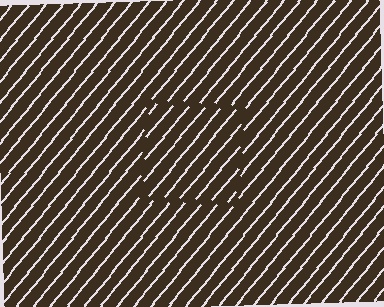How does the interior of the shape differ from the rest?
The interior of the shape contains the same grating, shifted by half a period — the contour is defined by the phase discontinuity where line-ends from the inner and outer gratings abut.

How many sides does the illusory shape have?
4 sides — the line-ends trace a square.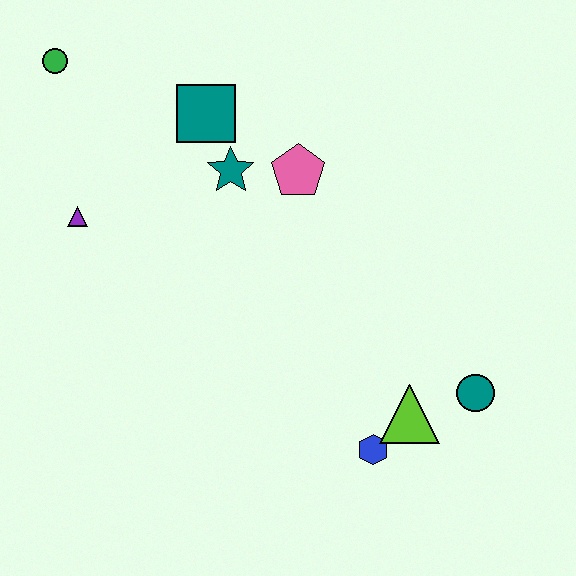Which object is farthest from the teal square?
The teal circle is farthest from the teal square.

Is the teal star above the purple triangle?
Yes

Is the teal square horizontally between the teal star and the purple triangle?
Yes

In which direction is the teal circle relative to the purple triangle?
The teal circle is to the right of the purple triangle.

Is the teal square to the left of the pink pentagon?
Yes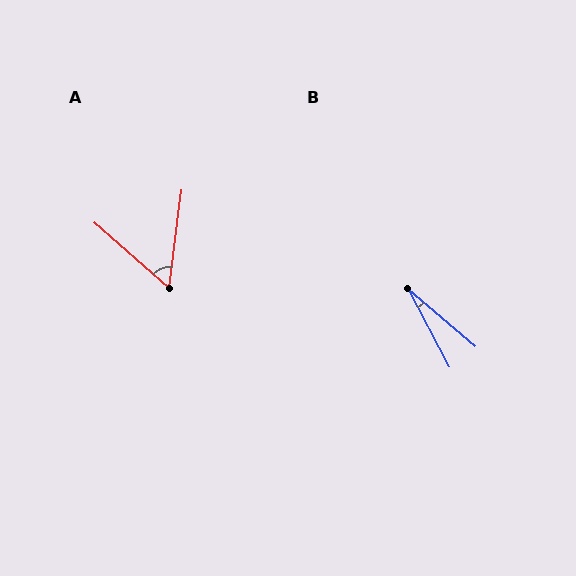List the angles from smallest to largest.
B (22°), A (56°).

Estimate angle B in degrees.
Approximately 22 degrees.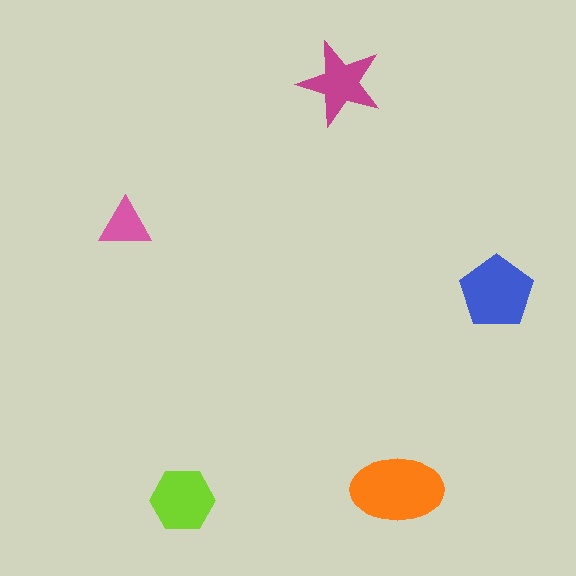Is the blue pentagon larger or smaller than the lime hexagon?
Larger.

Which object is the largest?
The orange ellipse.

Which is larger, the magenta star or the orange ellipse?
The orange ellipse.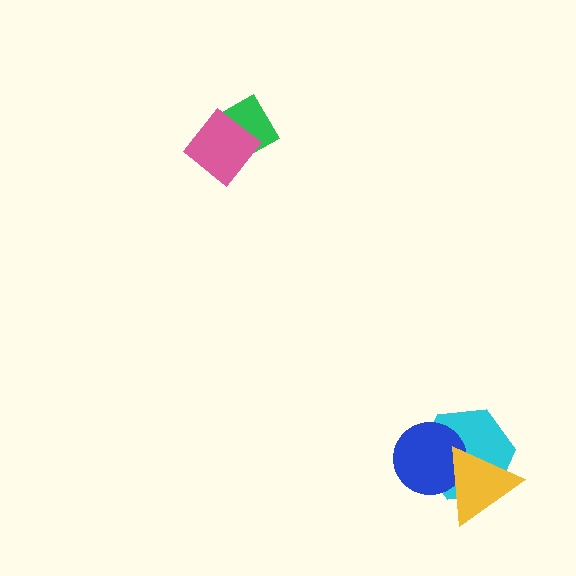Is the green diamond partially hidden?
Yes, it is partially covered by another shape.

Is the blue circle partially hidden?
Yes, it is partially covered by another shape.